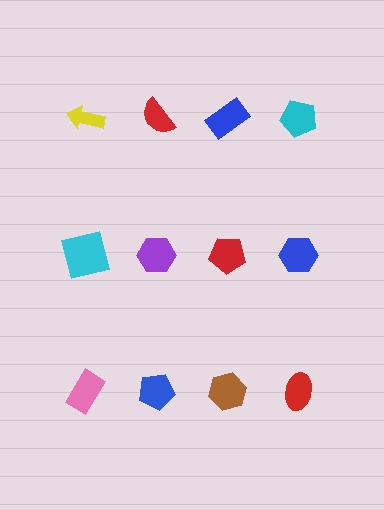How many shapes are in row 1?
4 shapes.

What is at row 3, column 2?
A blue pentagon.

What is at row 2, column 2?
A purple hexagon.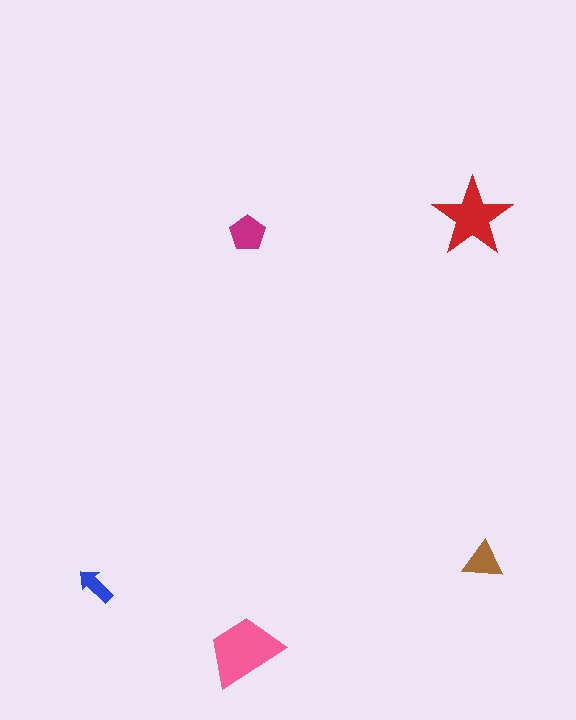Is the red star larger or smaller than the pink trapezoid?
Smaller.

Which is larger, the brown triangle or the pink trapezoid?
The pink trapezoid.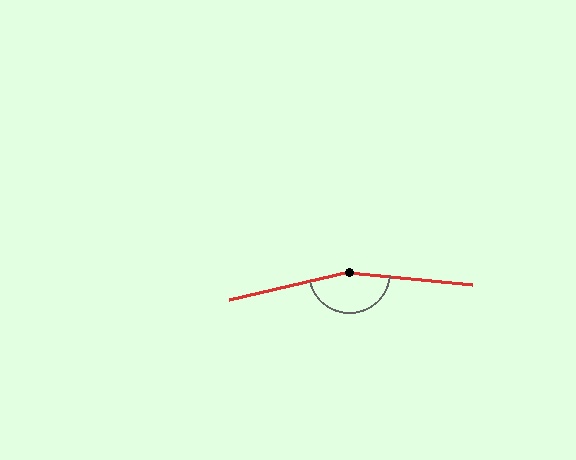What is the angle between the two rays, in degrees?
Approximately 162 degrees.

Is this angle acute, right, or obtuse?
It is obtuse.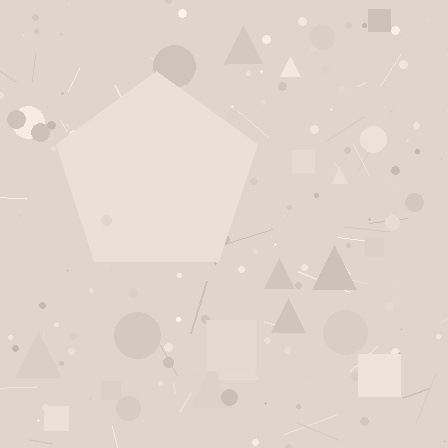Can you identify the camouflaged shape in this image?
The camouflaged shape is a pentagon.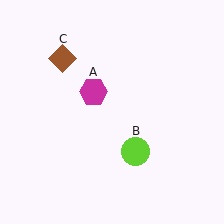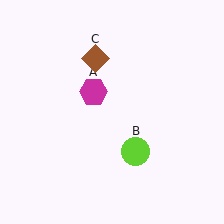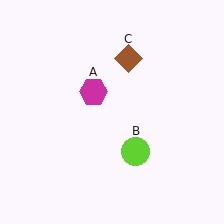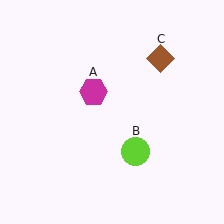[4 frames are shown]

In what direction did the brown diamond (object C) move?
The brown diamond (object C) moved right.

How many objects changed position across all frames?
1 object changed position: brown diamond (object C).